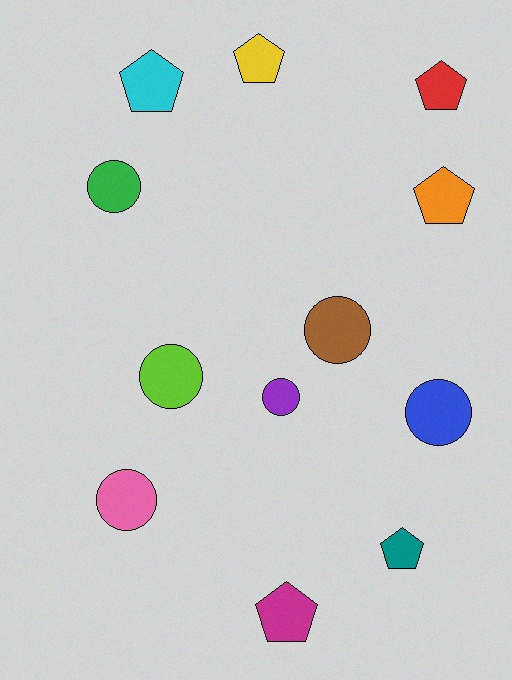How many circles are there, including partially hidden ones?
There are 6 circles.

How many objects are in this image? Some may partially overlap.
There are 12 objects.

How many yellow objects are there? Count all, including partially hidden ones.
There is 1 yellow object.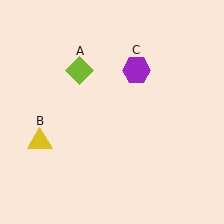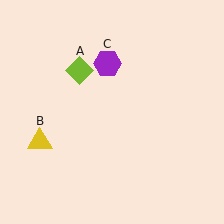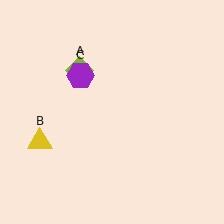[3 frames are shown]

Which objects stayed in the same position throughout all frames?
Lime diamond (object A) and yellow triangle (object B) remained stationary.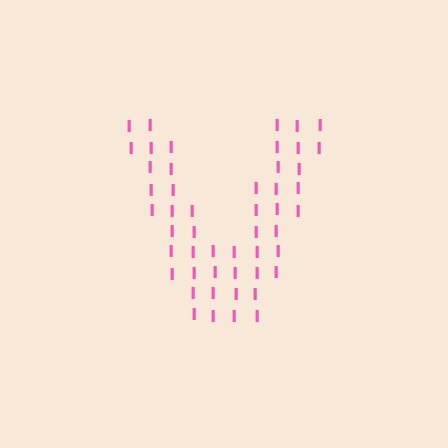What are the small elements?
The small elements are letter I's.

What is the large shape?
The large shape is the letter V.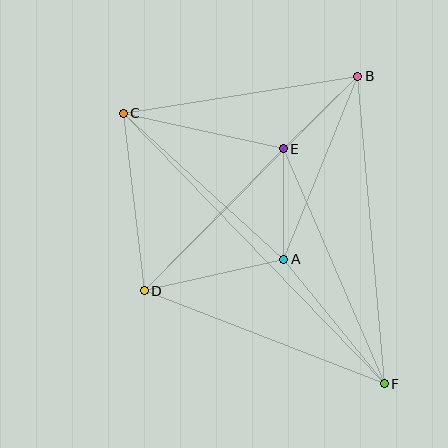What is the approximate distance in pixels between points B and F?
The distance between B and F is approximately 309 pixels.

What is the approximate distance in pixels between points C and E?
The distance between C and E is approximately 164 pixels.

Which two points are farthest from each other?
Points C and F are farthest from each other.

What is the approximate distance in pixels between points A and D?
The distance between A and D is approximately 143 pixels.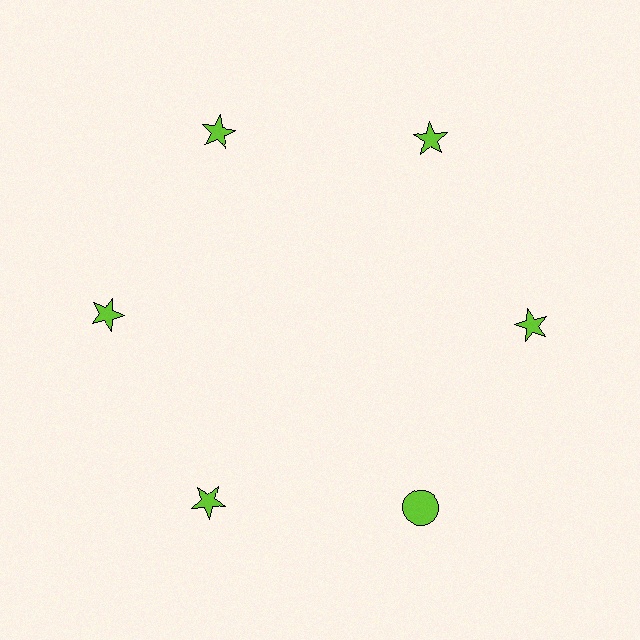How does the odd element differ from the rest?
It has a different shape: circle instead of star.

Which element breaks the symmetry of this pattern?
The lime circle at roughly the 5 o'clock position breaks the symmetry. All other shapes are lime stars.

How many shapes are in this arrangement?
There are 6 shapes arranged in a ring pattern.